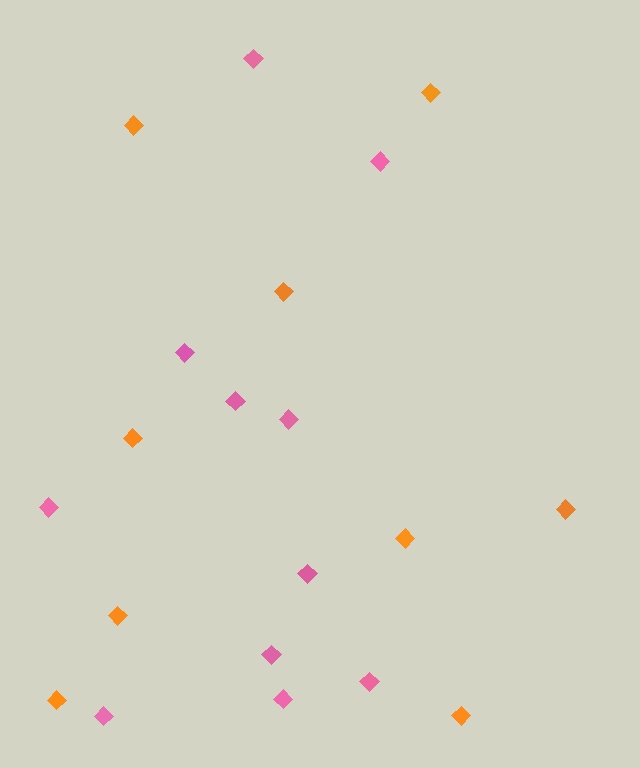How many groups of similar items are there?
There are 2 groups: one group of orange diamonds (9) and one group of pink diamonds (11).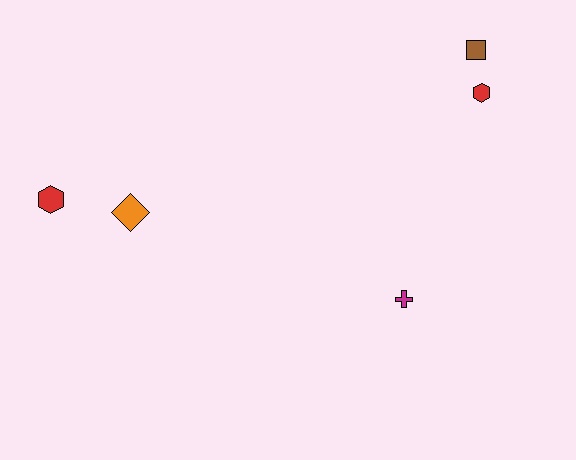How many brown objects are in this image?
There is 1 brown object.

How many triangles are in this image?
There are no triangles.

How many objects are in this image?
There are 5 objects.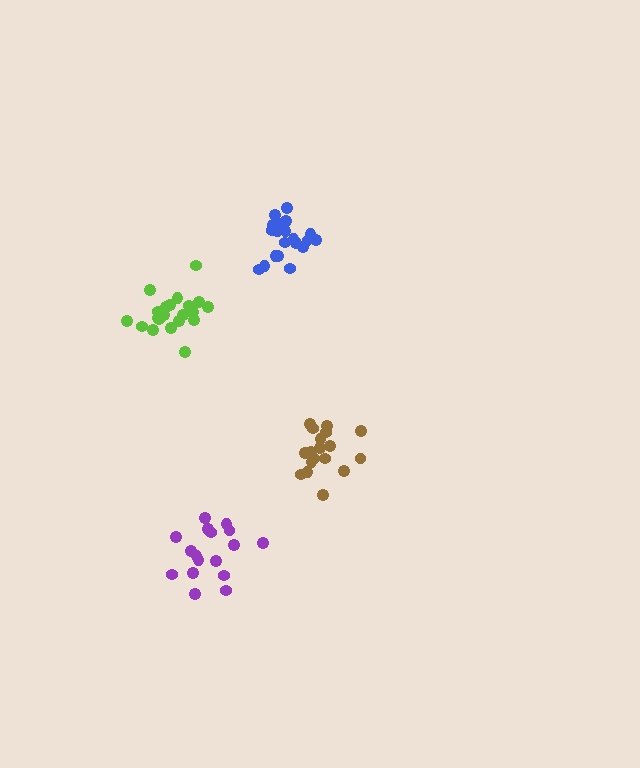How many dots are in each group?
Group 1: 17 dots, Group 2: 18 dots, Group 3: 21 dots, Group 4: 20 dots (76 total).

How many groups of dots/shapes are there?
There are 4 groups.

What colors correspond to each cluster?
The clusters are colored: purple, brown, lime, blue.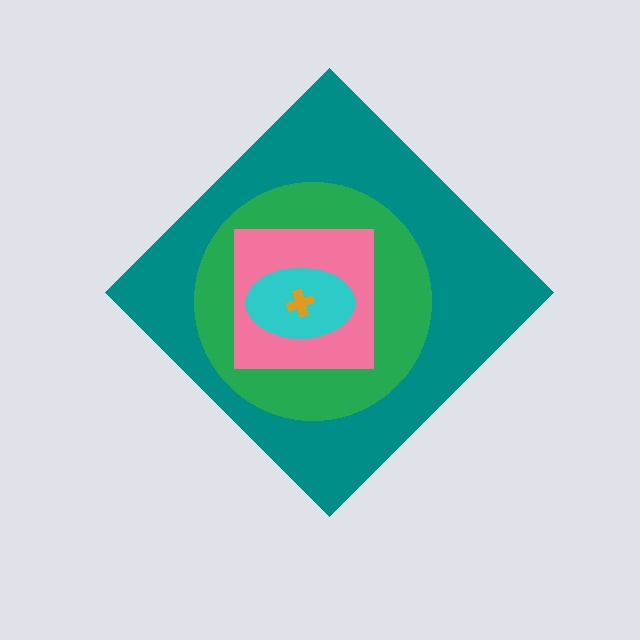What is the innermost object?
The orange cross.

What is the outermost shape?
The teal diamond.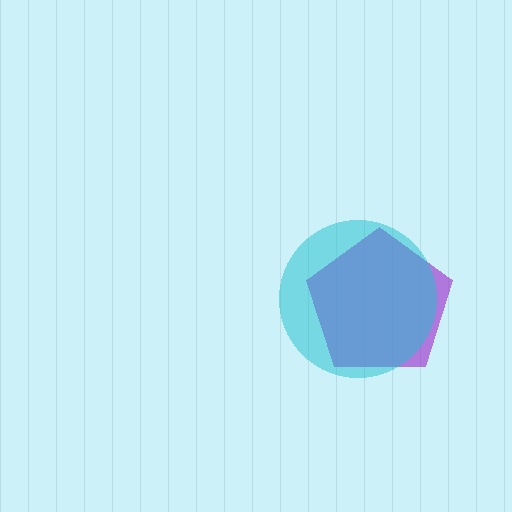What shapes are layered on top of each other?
The layered shapes are: a purple pentagon, a cyan circle.